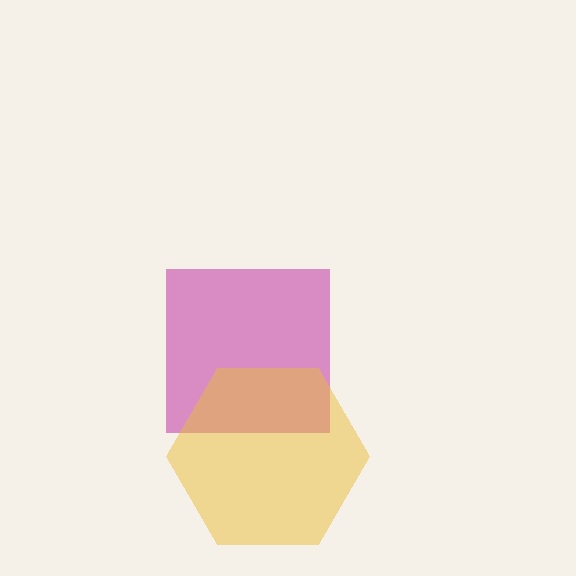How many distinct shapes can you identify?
There are 2 distinct shapes: a magenta square, a yellow hexagon.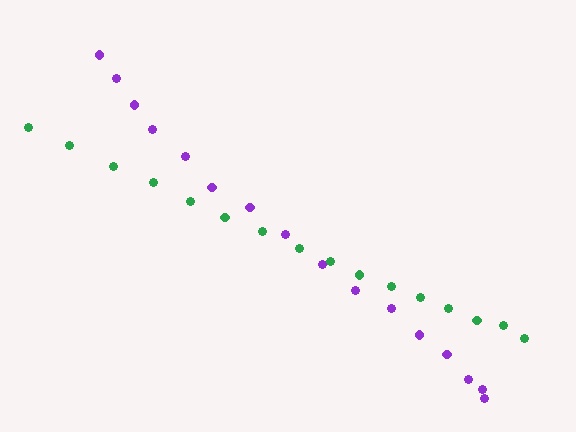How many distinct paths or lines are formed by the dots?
There are 2 distinct paths.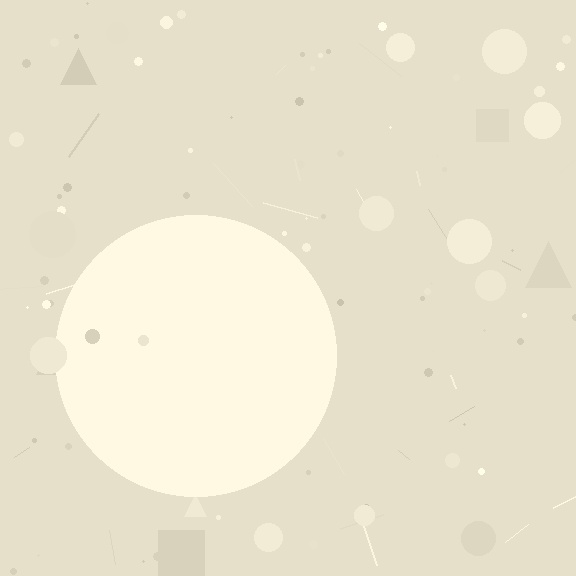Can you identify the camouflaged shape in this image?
The camouflaged shape is a circle.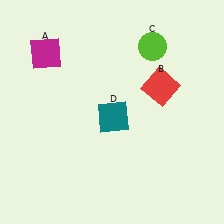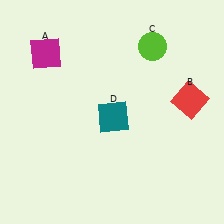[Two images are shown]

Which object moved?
The red square (B) moved right.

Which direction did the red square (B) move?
The red square (B) moved right.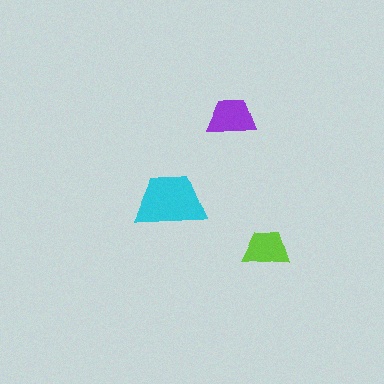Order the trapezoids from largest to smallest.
the cyan one, the purple one, the lime one.